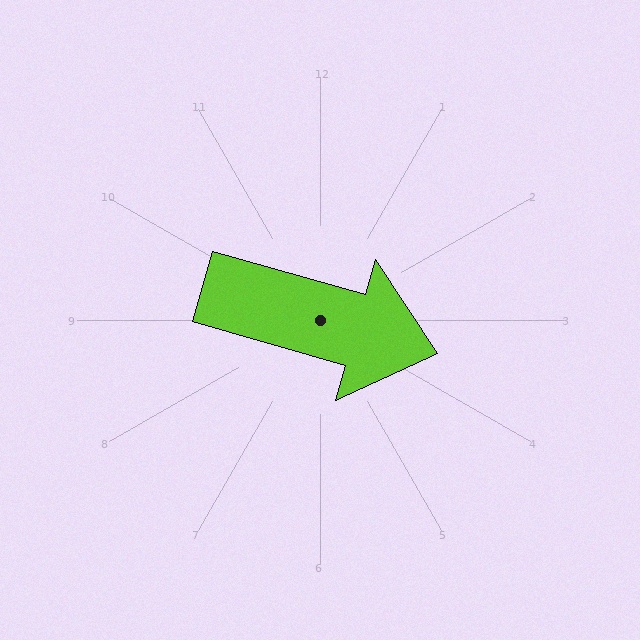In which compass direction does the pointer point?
East.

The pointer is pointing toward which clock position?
Roughly 4 o'clock.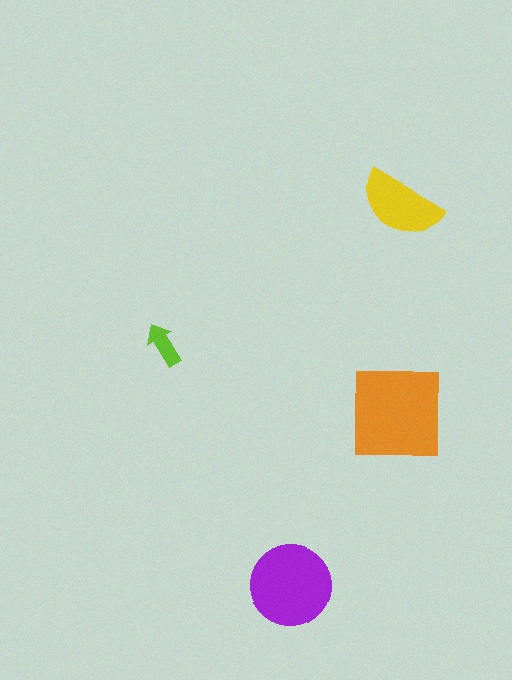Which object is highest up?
The yellow semicircle is topmost.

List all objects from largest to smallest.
The orange square, the purple circle, the yellow semicircle, the lime arrow.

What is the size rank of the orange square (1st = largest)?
1st.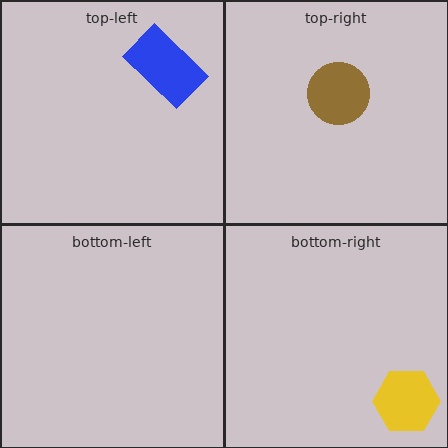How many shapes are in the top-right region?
1.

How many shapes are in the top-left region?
1.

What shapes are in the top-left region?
The blue rectangle.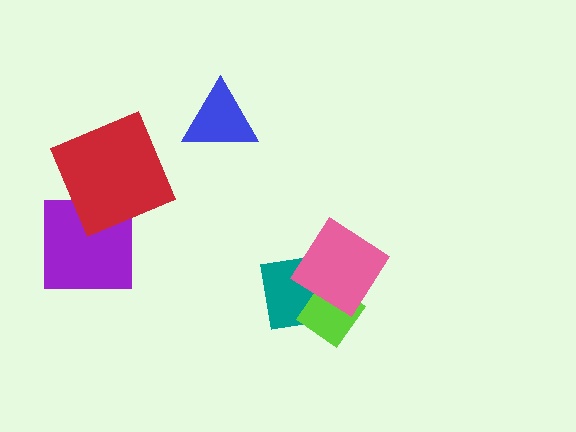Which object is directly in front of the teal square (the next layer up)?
The lime diamond is directly in front of the teal square.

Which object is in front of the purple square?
The red square is in front of the purple square.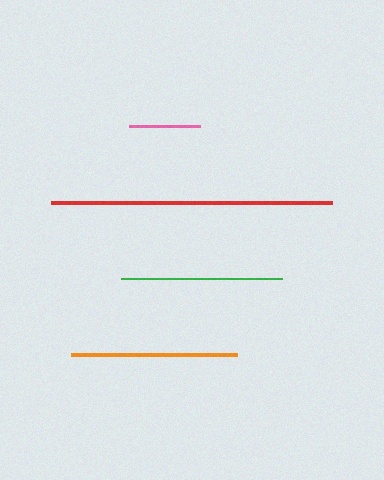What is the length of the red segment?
The red segment is approximately 282 pixels long.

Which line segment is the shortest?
The pink line is the shortest at approximately 71 pixels.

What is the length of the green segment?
The green segment is approximately 161 pixels long.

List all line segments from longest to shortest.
From longest to shortest: red, orange, green, pink.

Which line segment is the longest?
The red line is the longest at approximately 282 pixels.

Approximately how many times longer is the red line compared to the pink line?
The red line is approximately 4.0 times the length of the pink line.